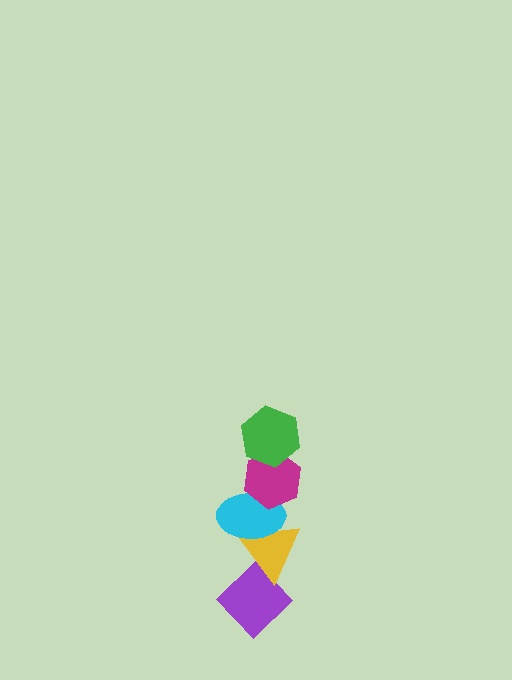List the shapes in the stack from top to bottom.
From top to bottom: the green hexagon, the magenta hexagon, the cyan ellipse, the yellow triangle, the purple diamond.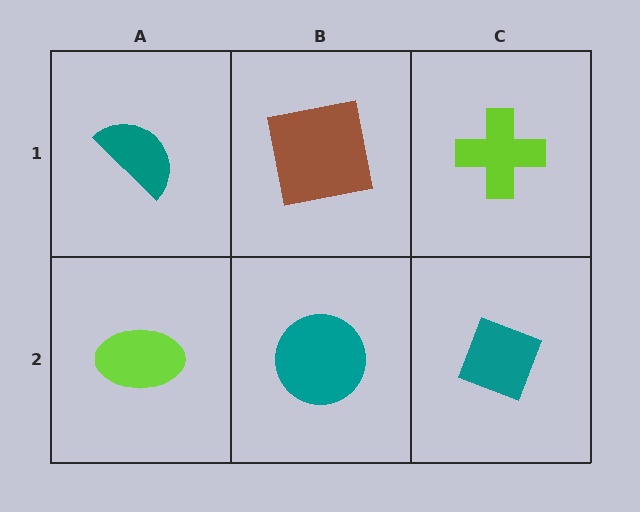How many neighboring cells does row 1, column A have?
2.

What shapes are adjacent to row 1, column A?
A lime ellipse (row 2, column A), a brown square (row 1, column B).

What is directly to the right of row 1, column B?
A lime cross.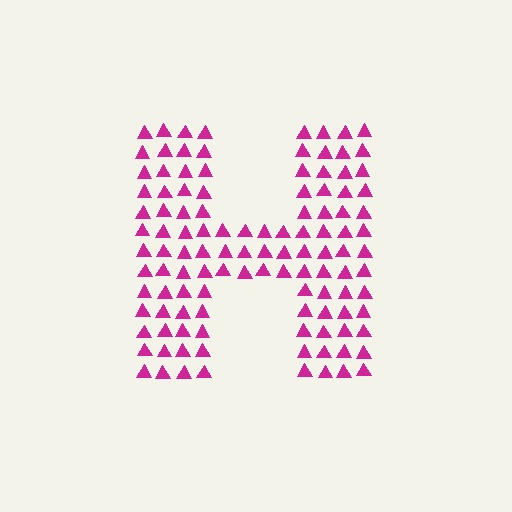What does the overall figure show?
The overall figure shows the letter H.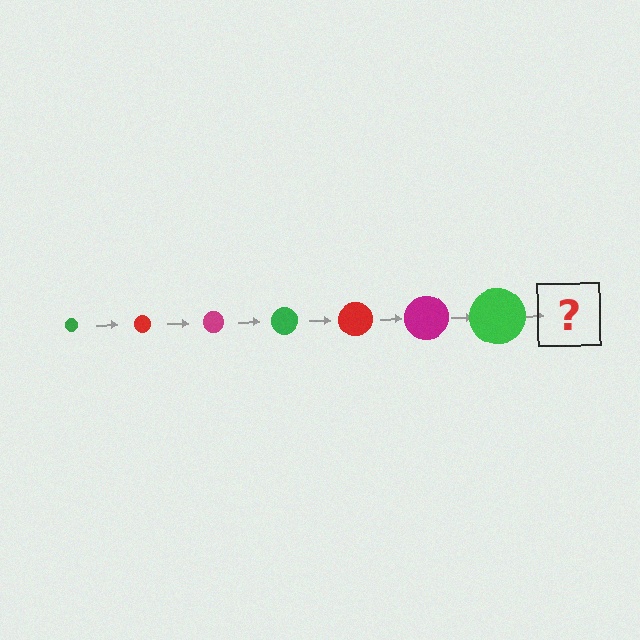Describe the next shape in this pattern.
It should be a red circle, larger than the previous one.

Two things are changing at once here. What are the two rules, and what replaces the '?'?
The two rules are that the circle grows larger each step and the color cycles through green, red, and magenta. The '?' should be a red circle, larger than the previous one.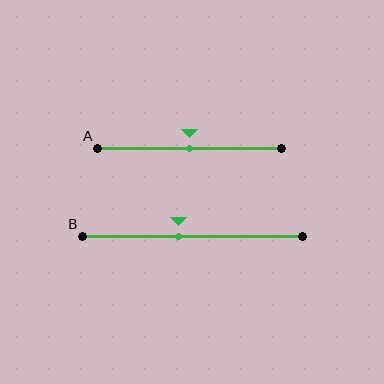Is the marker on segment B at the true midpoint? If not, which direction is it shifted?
No, the marker on segment B is shifted to the left by about 6% of the segment length.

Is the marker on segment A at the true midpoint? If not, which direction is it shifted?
Yes, the marker on segment A is at the true midpoint.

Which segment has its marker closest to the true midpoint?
Segment A has its marker closest to the true midpoint.